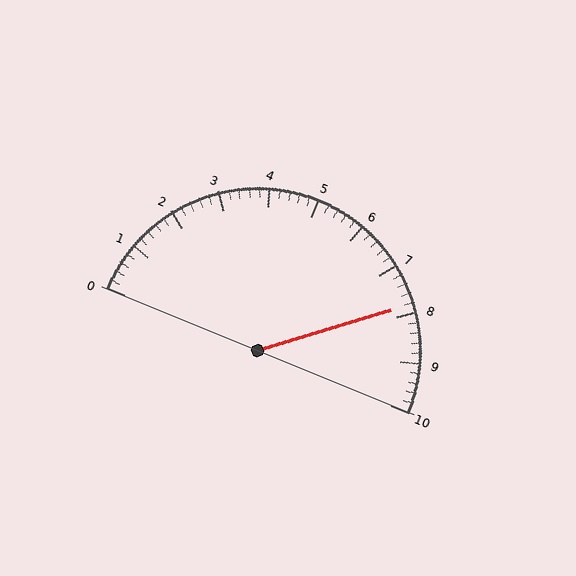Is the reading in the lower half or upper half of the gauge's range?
The reading is in the upper half of the range (0 to 10).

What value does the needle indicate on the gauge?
The needle indicates approximately 7.8.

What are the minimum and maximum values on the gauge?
The gauge ranges from 0 to 10.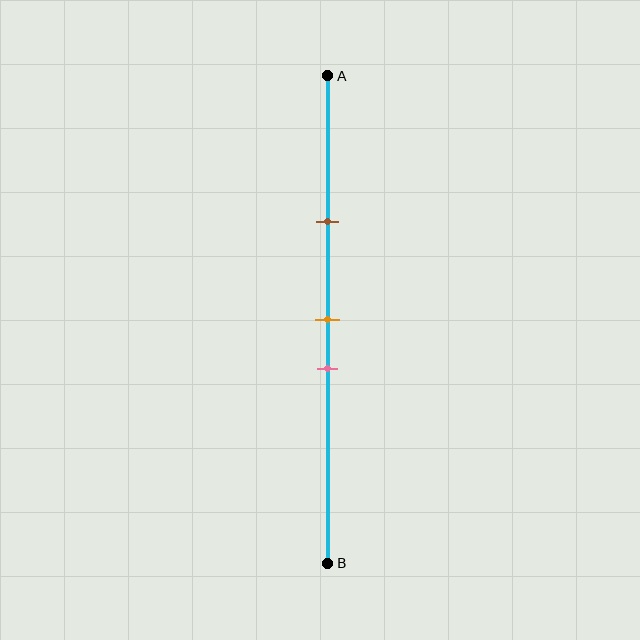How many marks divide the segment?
There are 3 marks dividing the segment.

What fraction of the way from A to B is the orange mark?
The orange mark is approximately 50% (0.5) of the way from A to B.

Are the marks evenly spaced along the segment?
No, the marks are not evenly spaced.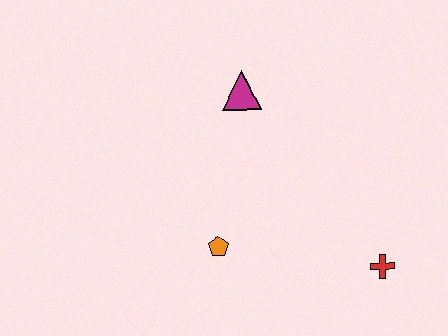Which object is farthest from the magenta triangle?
The red cross is farthest from the magenta triangle.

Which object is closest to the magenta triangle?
The orange pentagon is closest to the magenta triangle.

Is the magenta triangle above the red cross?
Yes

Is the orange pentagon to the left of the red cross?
Yes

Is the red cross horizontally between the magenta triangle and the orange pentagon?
No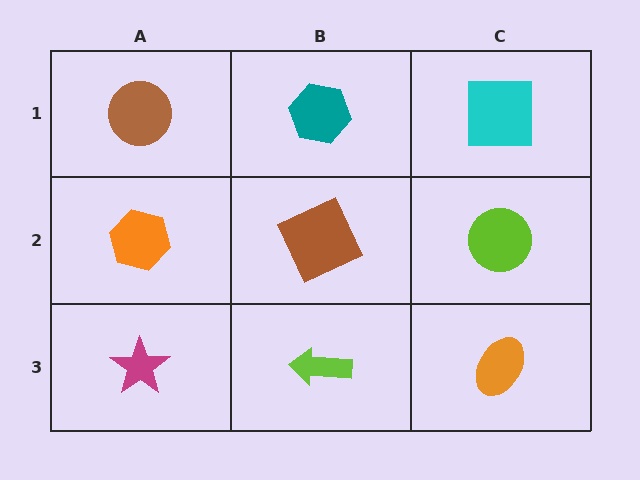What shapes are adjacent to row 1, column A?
An orange hexagon (row 2, column A), a teal hexagon (row 1, column B).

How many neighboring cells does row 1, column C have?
2.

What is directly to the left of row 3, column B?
A magenta star.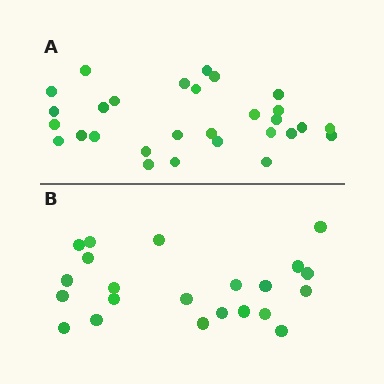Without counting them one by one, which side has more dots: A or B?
Region A (the top region) has more dots.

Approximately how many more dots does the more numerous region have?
Region A has roughly 8 or so more dots than region B.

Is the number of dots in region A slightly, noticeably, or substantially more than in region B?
Region A has noticeably more, but not dramatically so. The ratio is roughly 1.3 to 1.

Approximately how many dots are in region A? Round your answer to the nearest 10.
About 30 dots. (The exact count is 29, which rounds to 30.)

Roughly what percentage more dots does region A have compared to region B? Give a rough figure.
About 30% more.